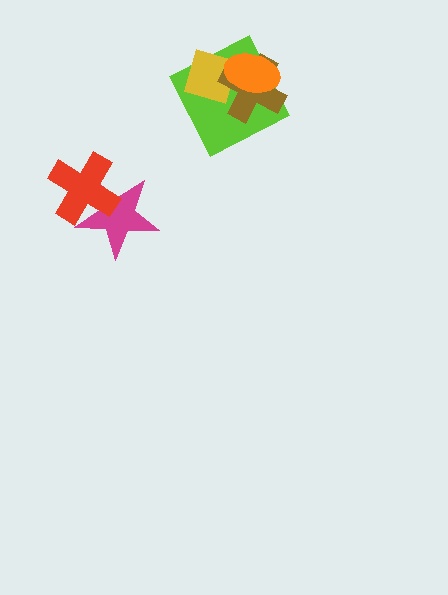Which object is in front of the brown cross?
The orange ellipse is in front of the brown cross.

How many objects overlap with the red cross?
1 object overlaps with the red cross.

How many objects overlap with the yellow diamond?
3 objects overlap with the yellow diamond.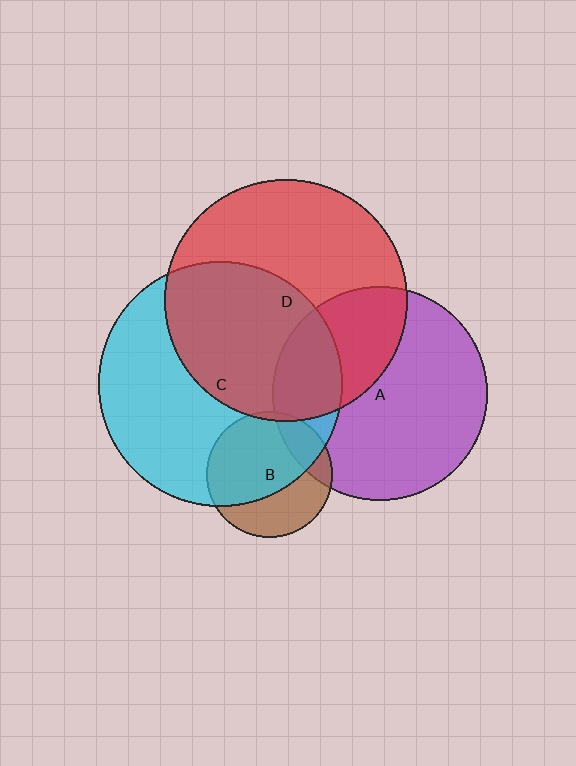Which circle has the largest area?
Circle C (cyan).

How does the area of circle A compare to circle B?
Approximately 2.9 times.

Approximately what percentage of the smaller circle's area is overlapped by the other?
Approximately 5%.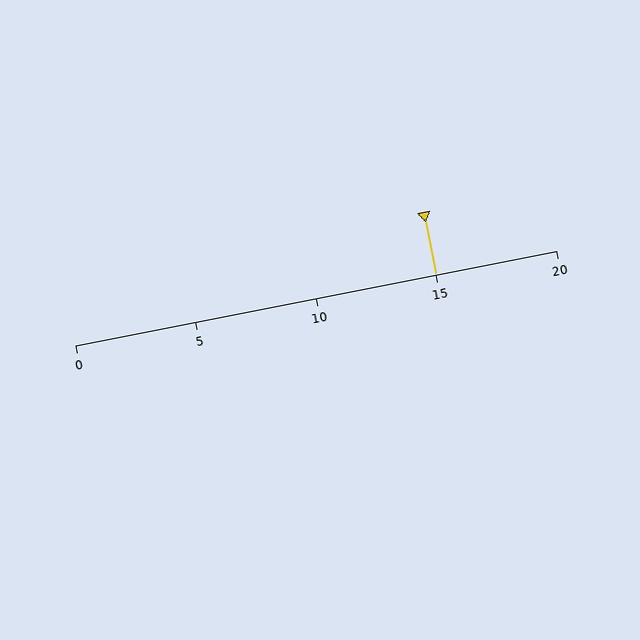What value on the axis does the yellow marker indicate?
The marker indicates approximately 15.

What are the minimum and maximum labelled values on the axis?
The axis runs from 0 to 20.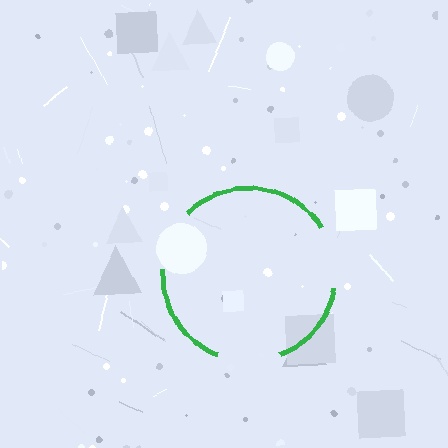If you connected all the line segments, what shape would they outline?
They would outline a circle.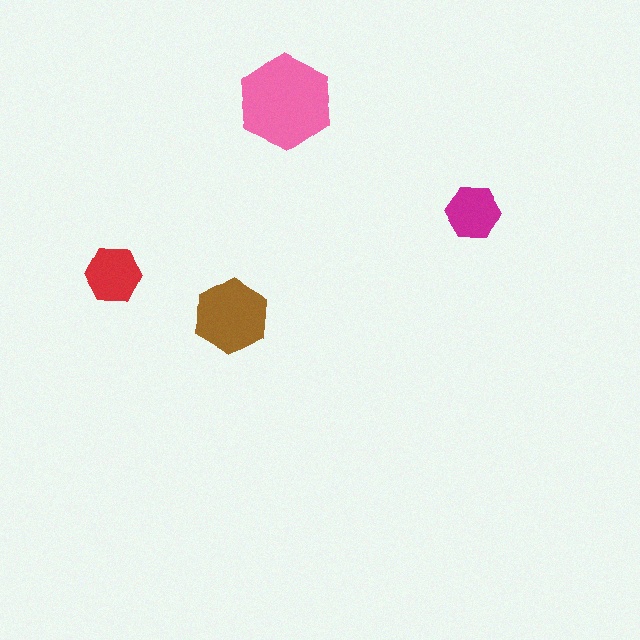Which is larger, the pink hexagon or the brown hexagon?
The pink one.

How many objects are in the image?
There are 4 objects in the image.